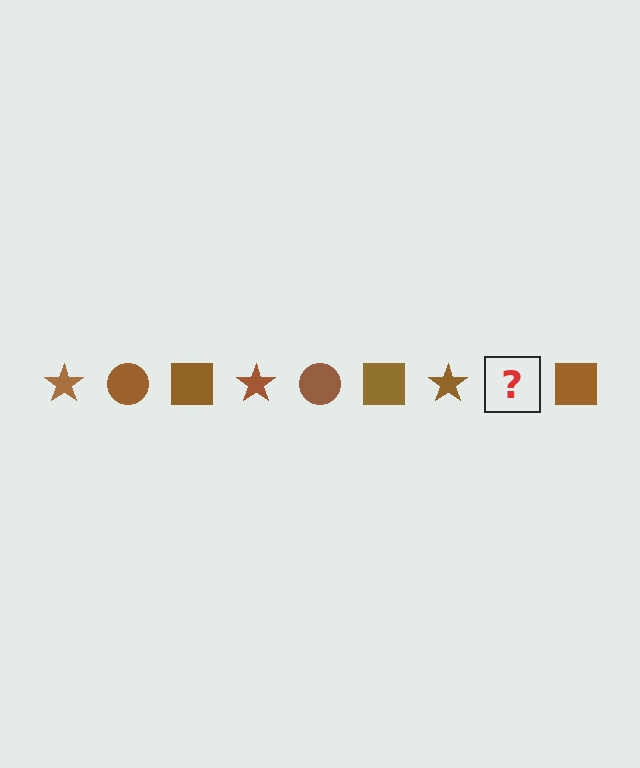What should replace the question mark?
The question mark should be replaced with a brown circle.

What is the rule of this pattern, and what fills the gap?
The rule is that the pattern cycles through star, circle, square shapes in brown. The gap should be filled with a brown circle.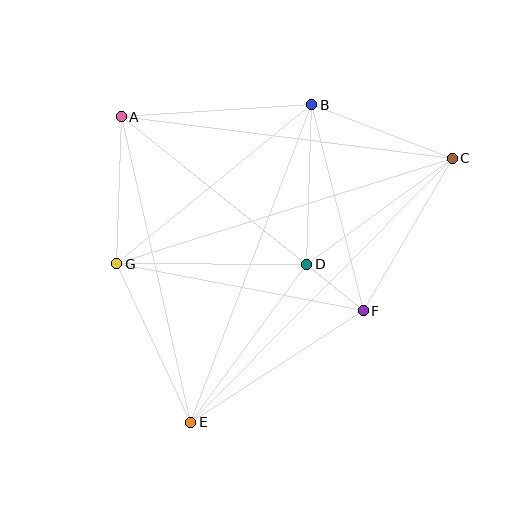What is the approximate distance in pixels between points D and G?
The distance between D and G is approximately 190 pixels.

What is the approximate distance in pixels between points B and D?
The distance between B and D is approximately 160 pixels.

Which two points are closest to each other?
Points D and F are closest to each other.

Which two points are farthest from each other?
Points C and E are farthest from each other.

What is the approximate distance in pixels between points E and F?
The distance between E and F is approximately 205 pixels.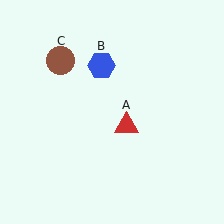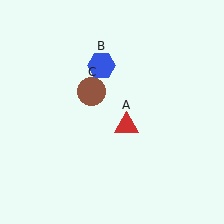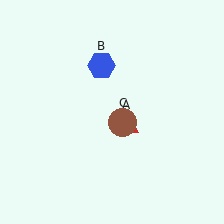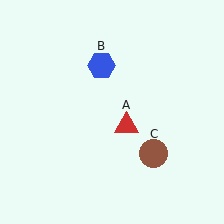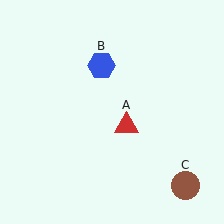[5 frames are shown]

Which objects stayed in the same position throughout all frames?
Red triangle (object A) and blue hexagon (object B) remained stationary.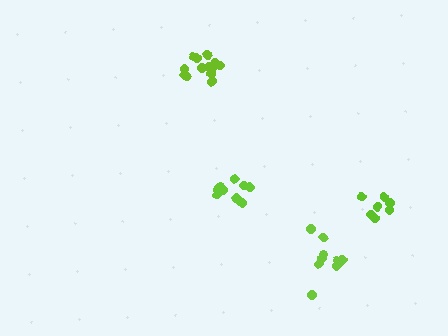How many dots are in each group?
Group 1: 13 dots, Group 2: 8 dots, Group 3: 12 dots, Group 4: 11 dots (44 total).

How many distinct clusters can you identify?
There are 4 distinct clusters.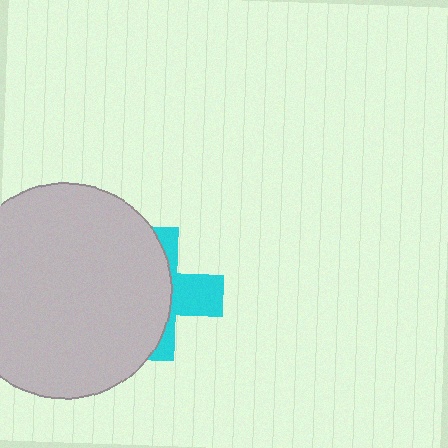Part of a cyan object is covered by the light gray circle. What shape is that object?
It is a cross.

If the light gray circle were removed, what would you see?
You would see the complete cyan cross.